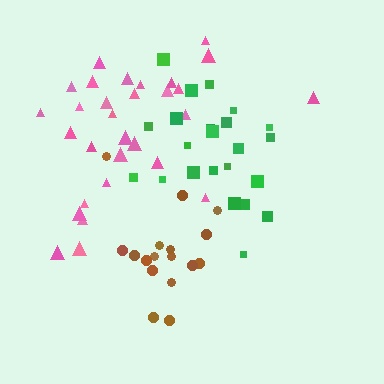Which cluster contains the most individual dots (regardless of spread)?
Pink (31).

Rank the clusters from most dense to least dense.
green, brown, pink.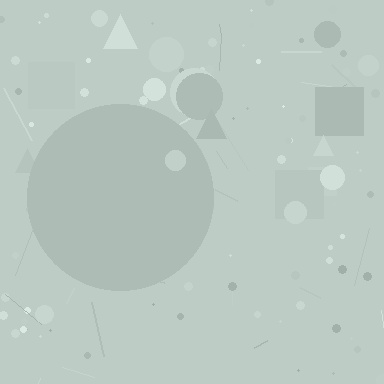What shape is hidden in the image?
A circle is hidden in the image.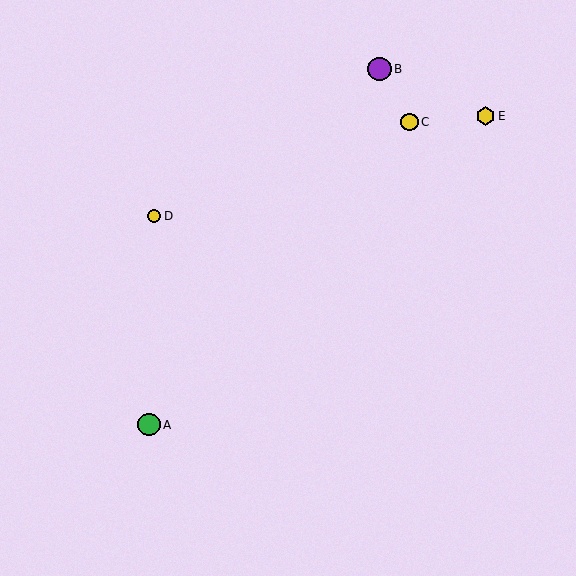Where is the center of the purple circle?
The center of the purple circle is at (379, 69).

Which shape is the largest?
The purple circle (labeled B) is the largest.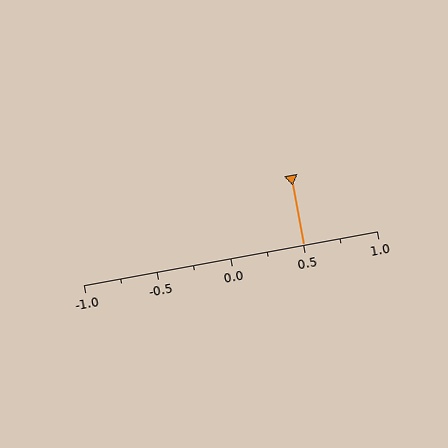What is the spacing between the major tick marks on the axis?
The major ticks are spaced 0.5 apart.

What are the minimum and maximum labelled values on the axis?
The axis runs from -1.0 to 1.0.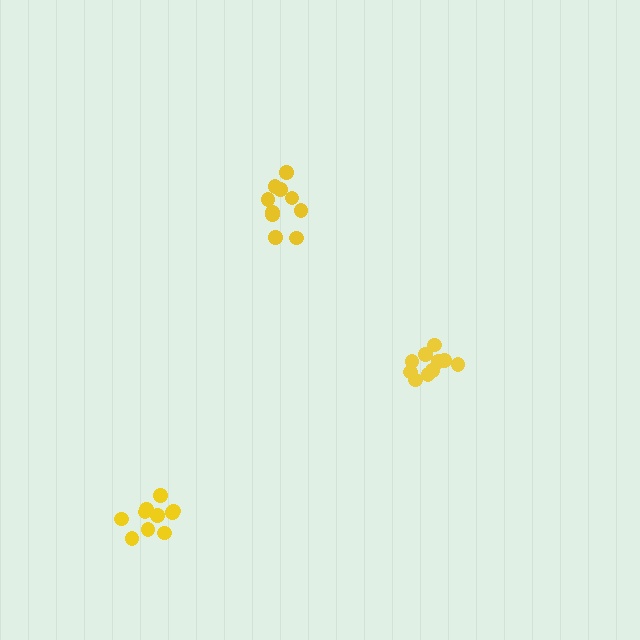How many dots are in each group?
Group 1: 10 dots, Group 2: 10 dots, Group 3: 10 dots (30 total).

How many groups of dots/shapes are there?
There are 3 groups.